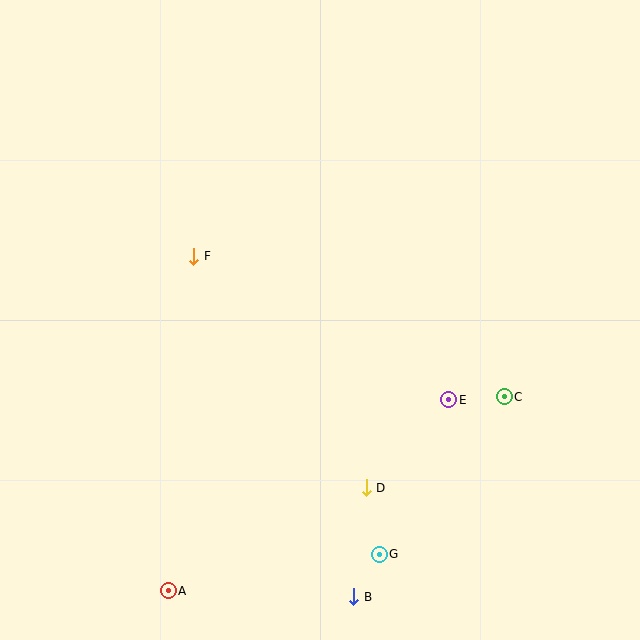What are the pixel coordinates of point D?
Point D is at (366, 488).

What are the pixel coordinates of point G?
Point G is at (379, 554).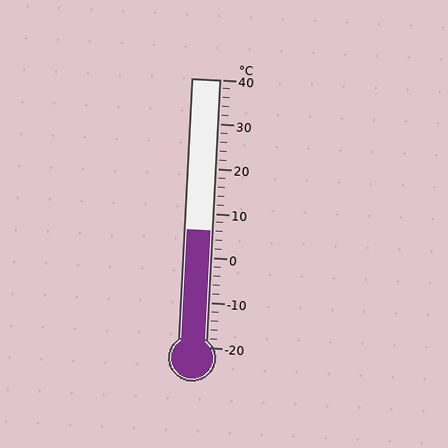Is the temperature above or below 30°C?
The temperature is below 30°C.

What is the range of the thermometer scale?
The thermometer scale ranges from -20°C to 40°C.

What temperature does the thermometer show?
The thermometer shows approximately 6°C.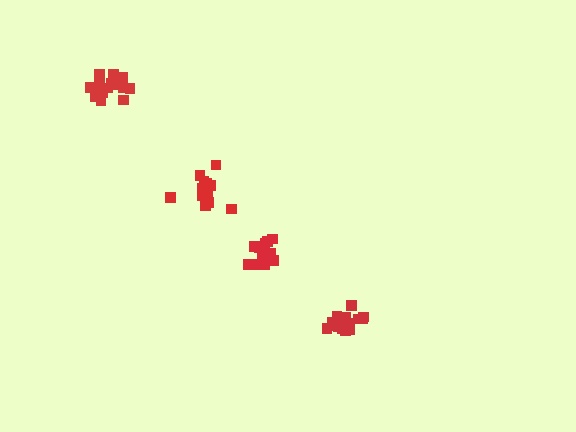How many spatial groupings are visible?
There are 4 spatial groupings.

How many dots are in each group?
Group 1: 14 dots, Group 2: 14 dots, Group 3: 18 dots, Group 4: 16 dots (62 total).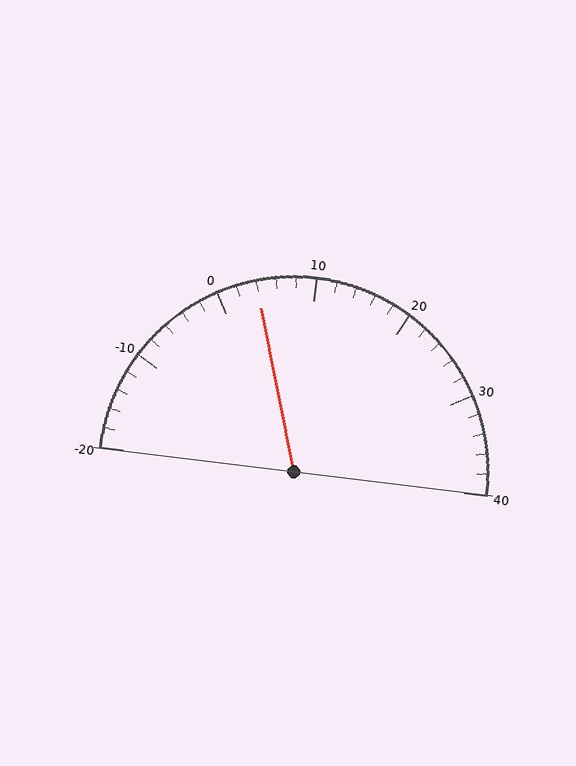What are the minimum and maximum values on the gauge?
The gauge ranges from -20 to 40.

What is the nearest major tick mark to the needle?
The nearest major tick mark is 0.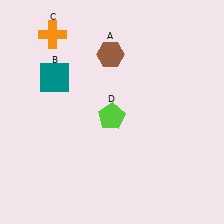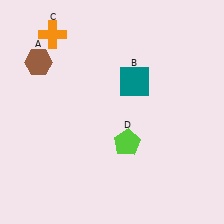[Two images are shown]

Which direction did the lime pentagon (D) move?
The lime pentagon (D) moved down.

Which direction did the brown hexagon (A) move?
The brown hexagon (A) moved left.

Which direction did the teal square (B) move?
The teal square (B) moved right.